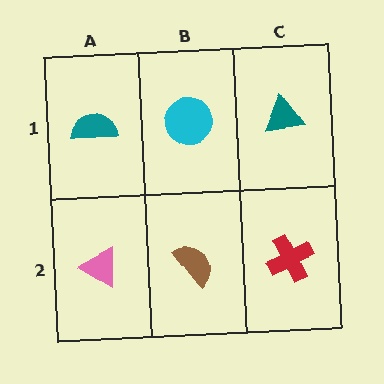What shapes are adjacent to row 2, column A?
A teal semicircle (row 1, column A), a brown semicircle (row 2, column B).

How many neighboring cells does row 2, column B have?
3.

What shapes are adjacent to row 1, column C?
A red cross (row 2, column C), a cyan circle (row 1, column B).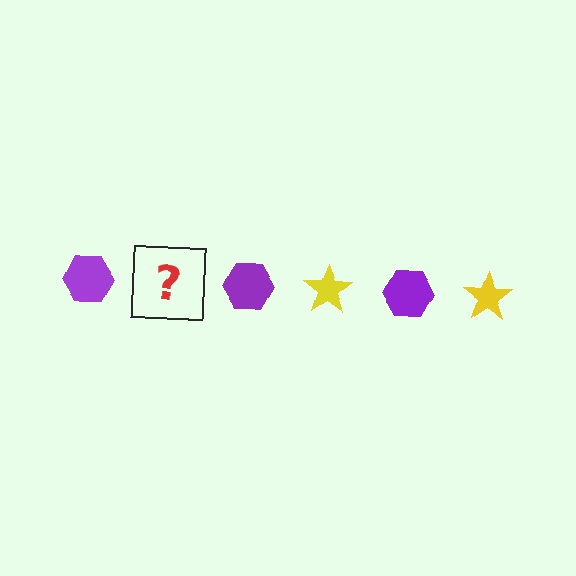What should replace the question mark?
The question mark should be replaced with a yellow star.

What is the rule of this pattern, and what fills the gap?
The rule is that the pattern alternates between purple hexagon and yellow star. The gap should be filled with a yellow star.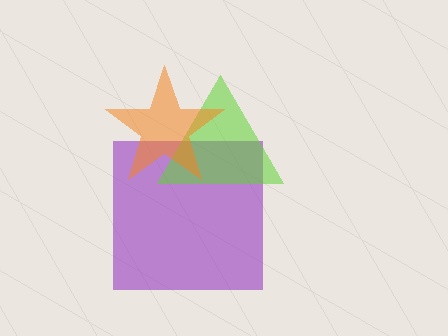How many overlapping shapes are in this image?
There are 3 overlapping shapes in the image.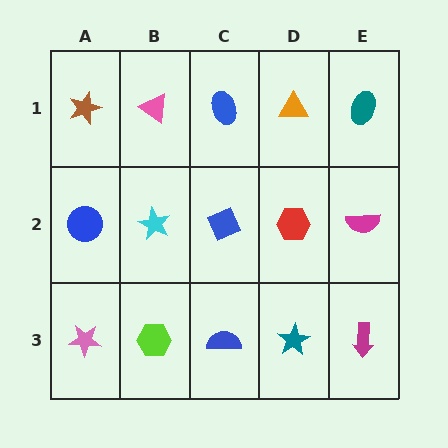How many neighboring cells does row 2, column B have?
4.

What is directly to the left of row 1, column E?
An orange triangle.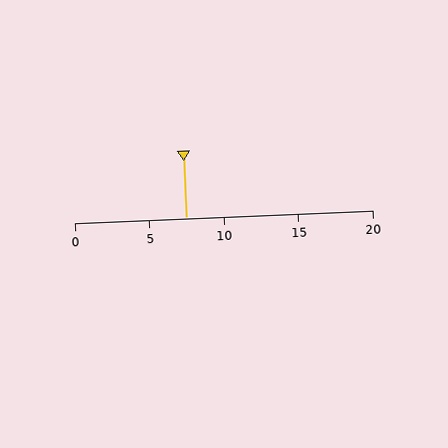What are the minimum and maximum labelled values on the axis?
The axis runs from 0 to 20.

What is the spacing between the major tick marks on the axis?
The major ticks are spaced 5 apart.